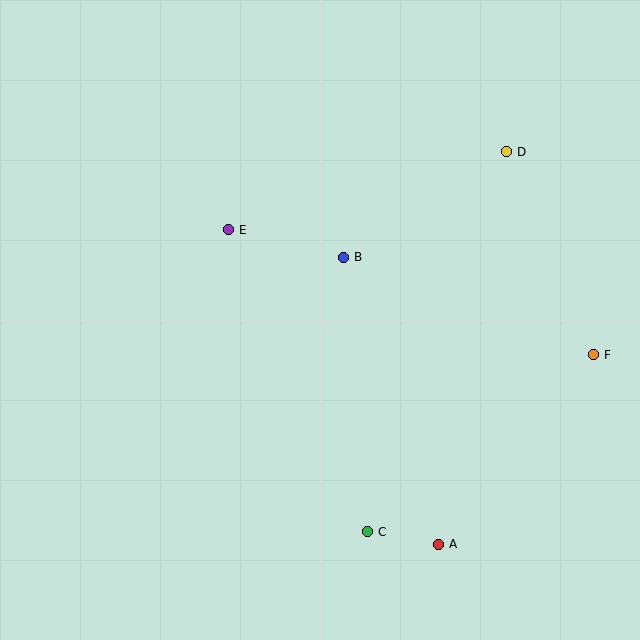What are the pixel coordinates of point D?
Point D is at (507, 152).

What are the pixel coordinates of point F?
Point F is at (594, 355).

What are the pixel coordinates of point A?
Point A is at (439, 544).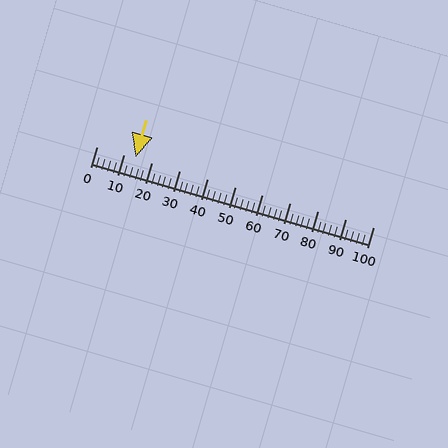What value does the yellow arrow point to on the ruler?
The yellow arrow points to approximately 14.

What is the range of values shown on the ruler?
The ruler shows values from 0 to 100.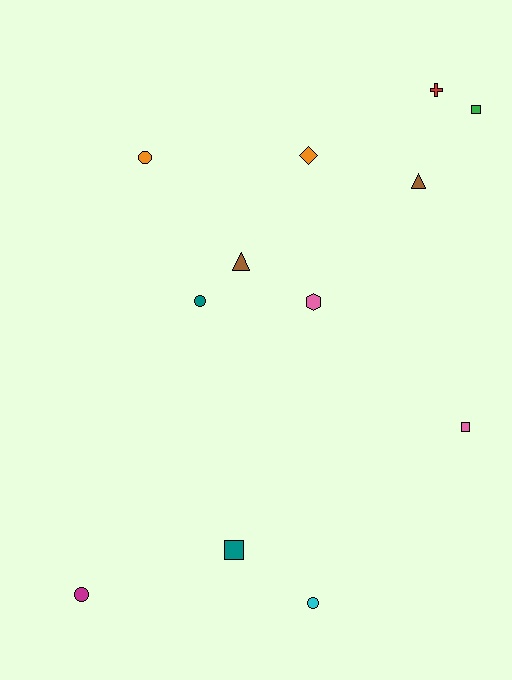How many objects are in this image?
There are 12 objects.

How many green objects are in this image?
There is 1 green object.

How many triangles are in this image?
There are 2 triangles.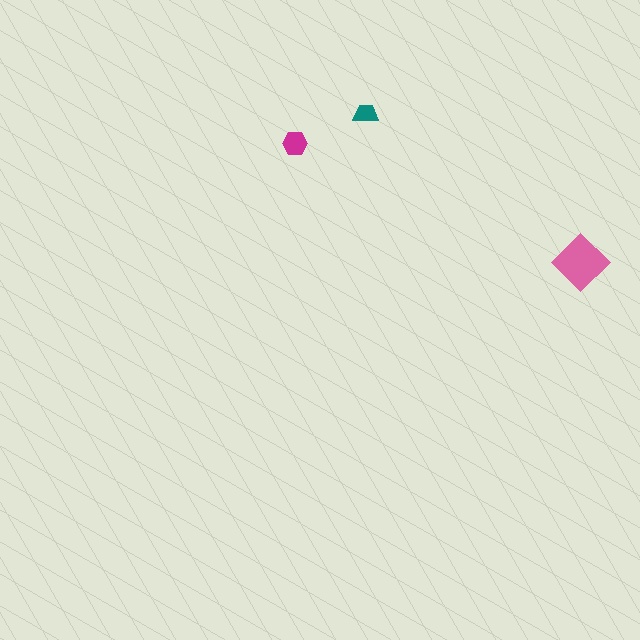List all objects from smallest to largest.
The teal trapezoid, the magenta hexagon, the pink diamond.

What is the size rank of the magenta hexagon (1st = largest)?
2nd.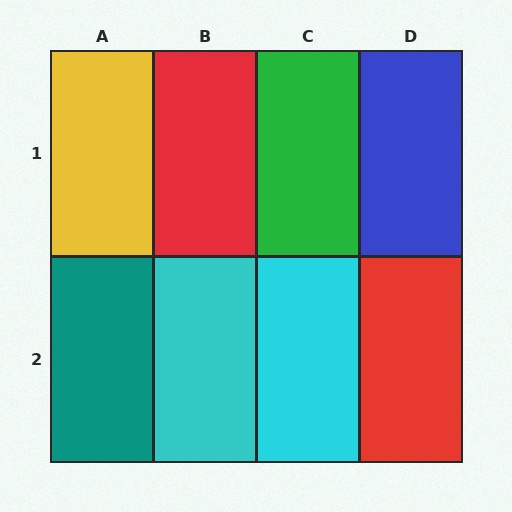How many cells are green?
1 cell is green.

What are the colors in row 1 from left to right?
Yellow, red, green, blue.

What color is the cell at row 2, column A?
Teal.